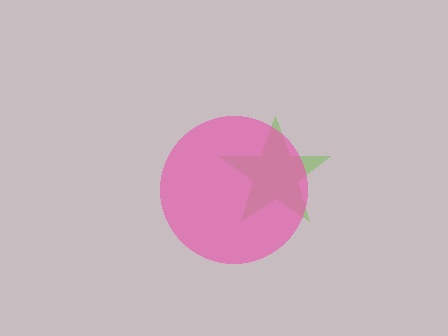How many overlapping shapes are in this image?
There are 2 overlapping shapes in the image.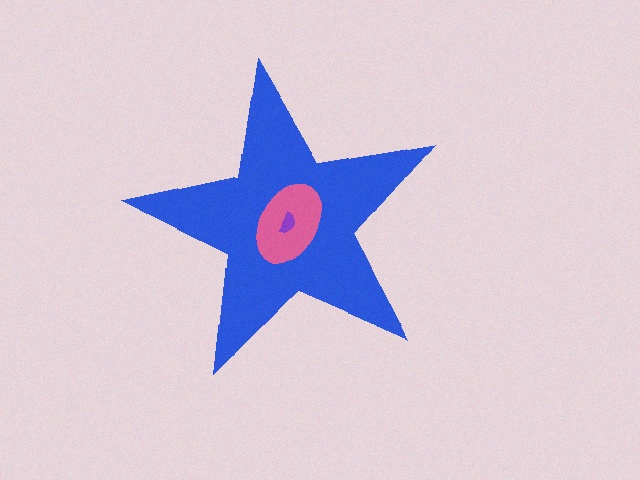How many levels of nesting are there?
3.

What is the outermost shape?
The blue star.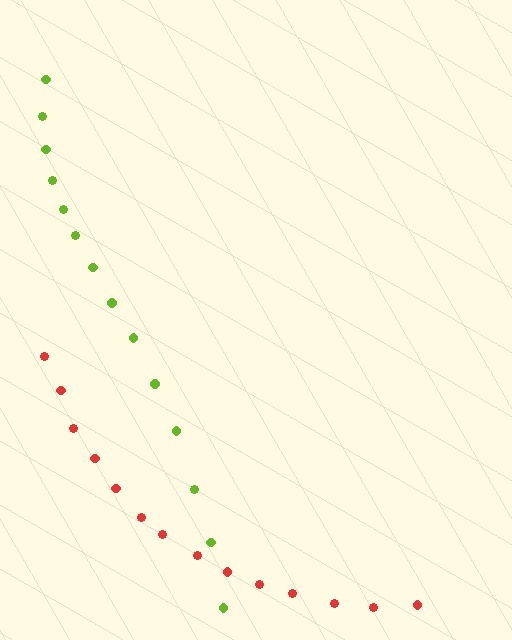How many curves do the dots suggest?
There are 2 distinct paths.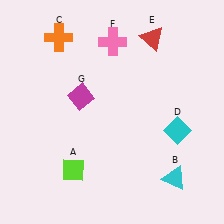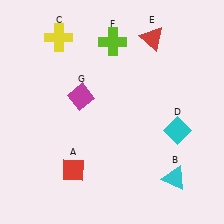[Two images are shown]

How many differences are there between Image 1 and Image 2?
There are 3 differences between the two images.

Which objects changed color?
A changed from lime to red. C changed from orange to yellow. F changed from pink to lime.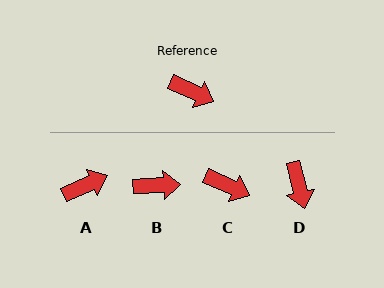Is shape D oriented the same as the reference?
No, it is off by about 52 degrees.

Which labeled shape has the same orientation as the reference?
C.